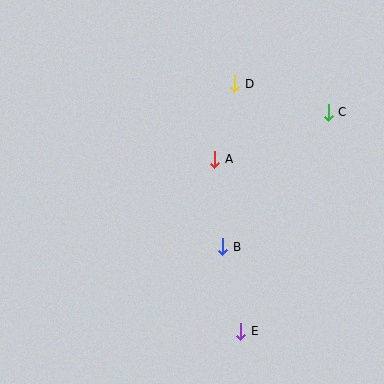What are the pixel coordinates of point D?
Point D is at (235, 84).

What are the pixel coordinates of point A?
Point A is at (215, 159).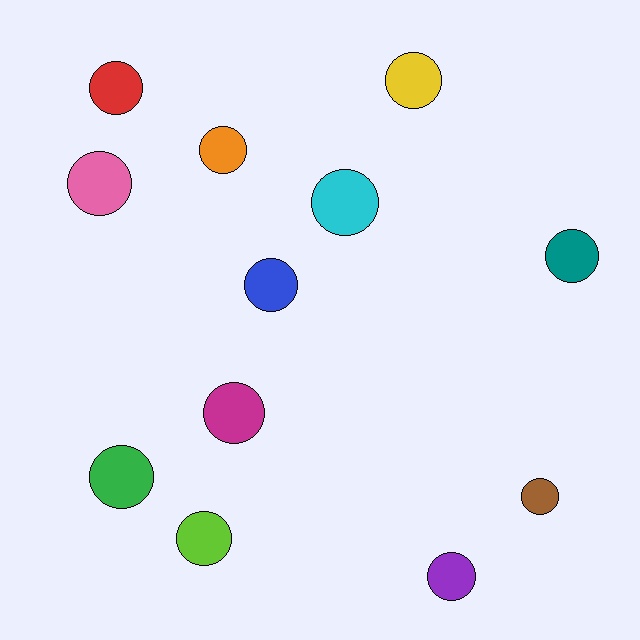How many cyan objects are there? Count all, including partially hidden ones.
There is 1 cyan object.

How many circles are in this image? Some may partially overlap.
There are 12 circles.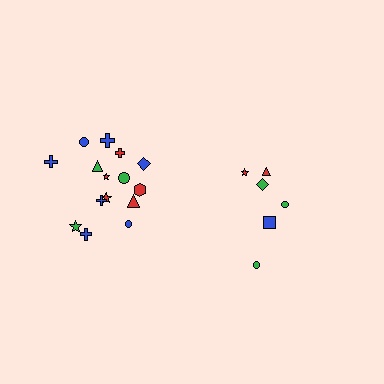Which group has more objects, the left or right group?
The left group.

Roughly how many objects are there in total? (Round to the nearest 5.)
Roughly 20 objects in total.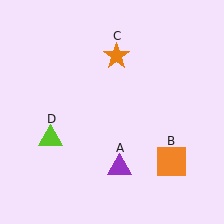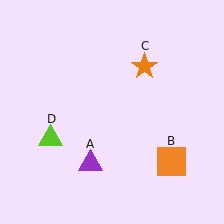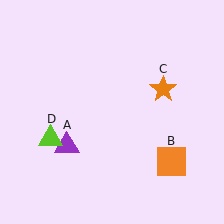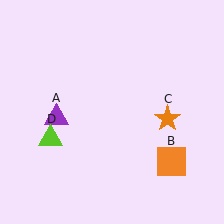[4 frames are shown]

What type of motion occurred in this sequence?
The purple triangle (object A), orange star (object C) rotated clockwise around the center of the scene.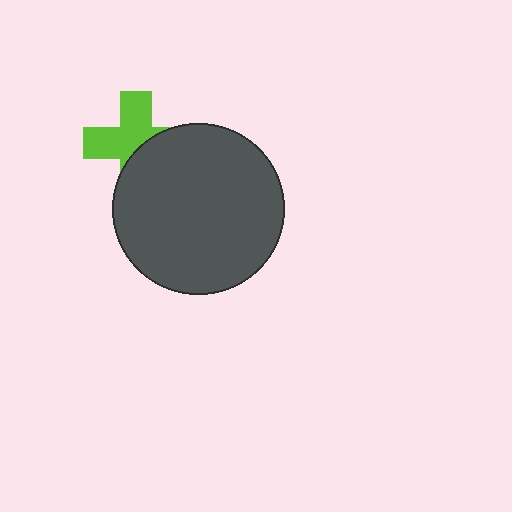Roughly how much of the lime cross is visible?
About half of it is visible (roughly 56%).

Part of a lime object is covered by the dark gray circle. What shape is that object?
It is a cross.